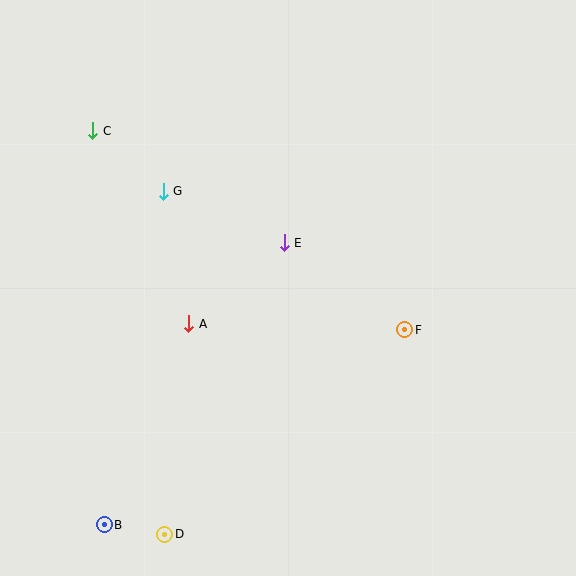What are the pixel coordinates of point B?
Point B is at (104, 525).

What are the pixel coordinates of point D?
Point D is at (165, 534).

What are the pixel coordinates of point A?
Point A is at (189, 324).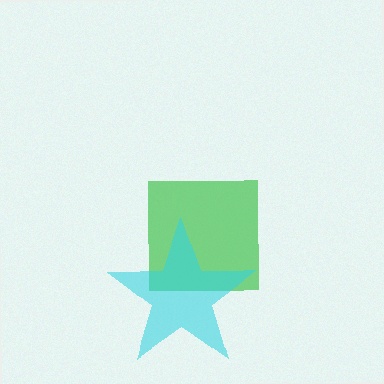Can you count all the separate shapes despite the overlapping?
Yes, there are 2 separate shapes.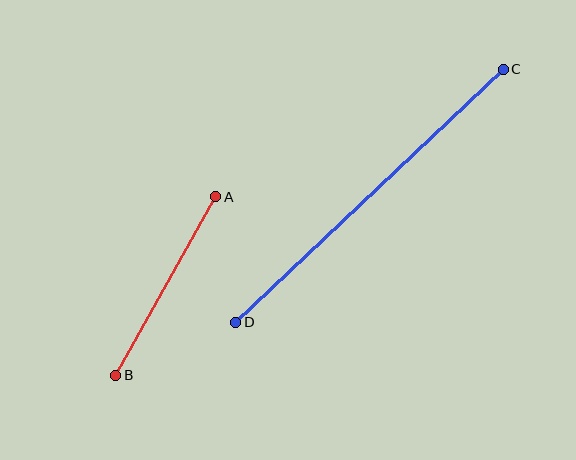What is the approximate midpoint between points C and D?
The midpoint is at approximately (370, 196) pixels.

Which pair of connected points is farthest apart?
Points C and D are farthest apart.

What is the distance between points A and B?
The distance is approximately 205 pixels.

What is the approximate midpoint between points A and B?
The midpoint is at approximately (166, 286) pixels.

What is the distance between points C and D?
The distance is approximately 368 pixels.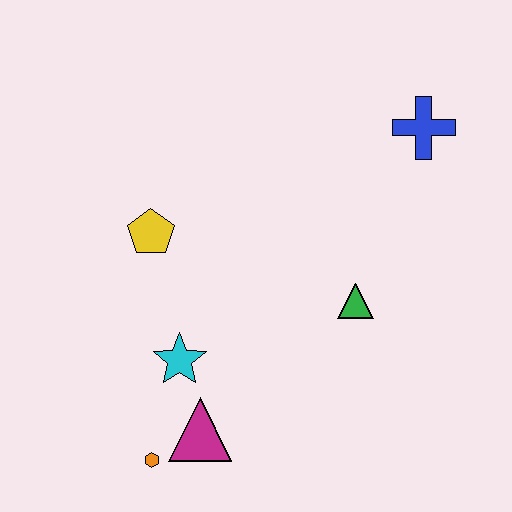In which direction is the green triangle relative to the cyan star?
The green triangle is to the right of the cyan star.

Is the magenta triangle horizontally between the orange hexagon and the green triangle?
Yes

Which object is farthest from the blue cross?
The orange hexagon is farthest from the blue cross.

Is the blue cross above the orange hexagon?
Yes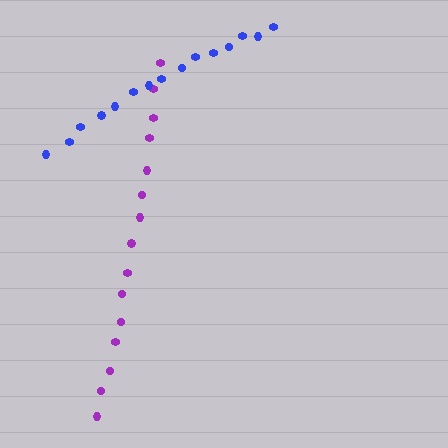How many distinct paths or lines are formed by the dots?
There are 2 distinct paths.